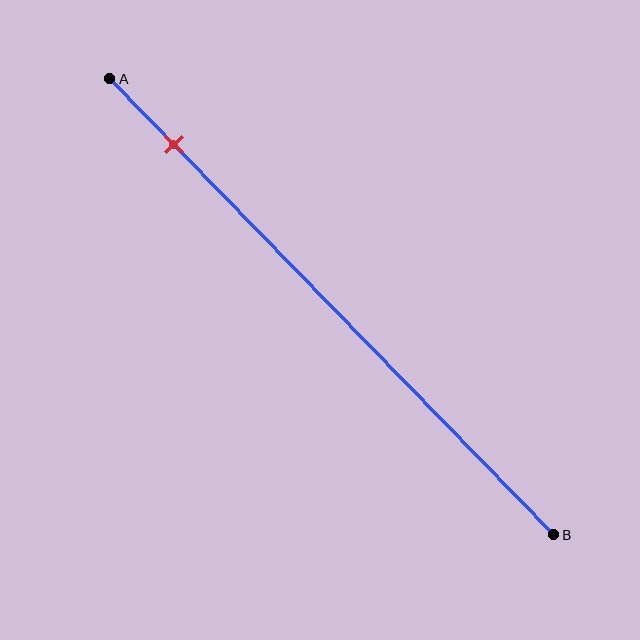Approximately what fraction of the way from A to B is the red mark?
The red mark is approximately 15% of the way from A to B.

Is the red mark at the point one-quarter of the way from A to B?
No, the mark is at about 15% from A, not at the 25% one-quarter point.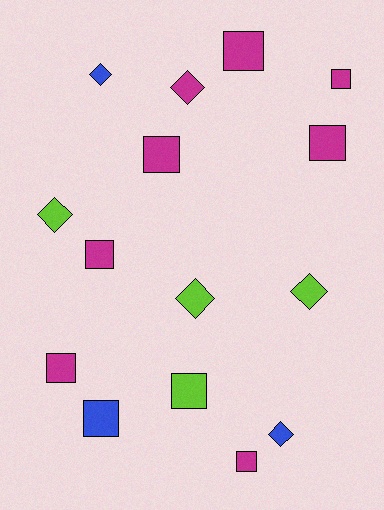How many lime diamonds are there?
There are 3 lime diamonds.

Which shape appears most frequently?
Square, with 9 objects.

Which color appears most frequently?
Magenta, with 8 objects.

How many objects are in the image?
There are 15 objects.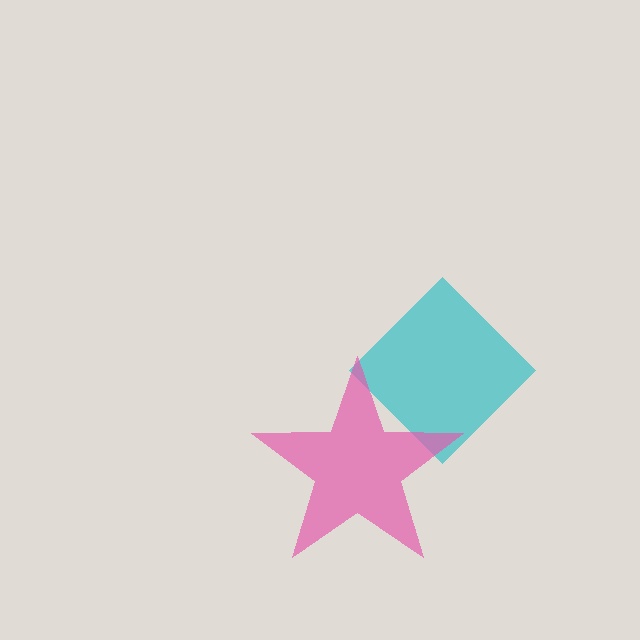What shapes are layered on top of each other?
The layered shapes are: a cyan diamond, a pink star.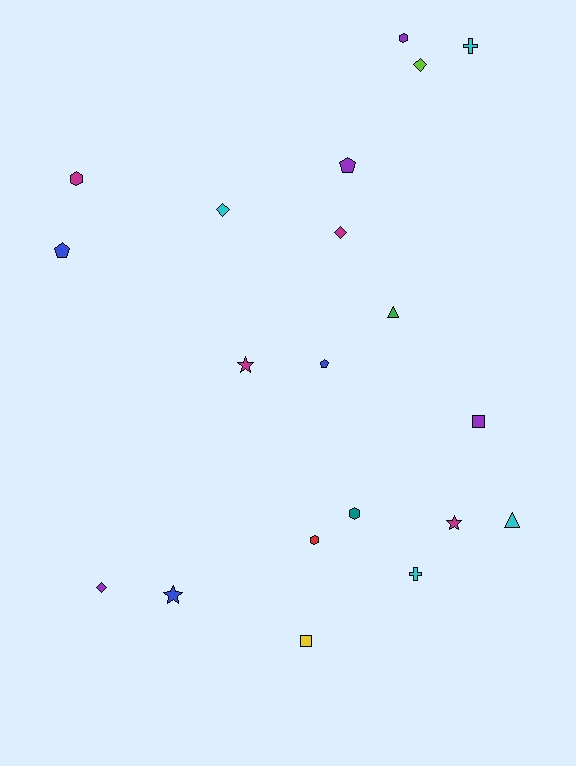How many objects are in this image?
There are 20 objects.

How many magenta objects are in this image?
There are 4 magenta objects.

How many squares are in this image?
There are 2 squares.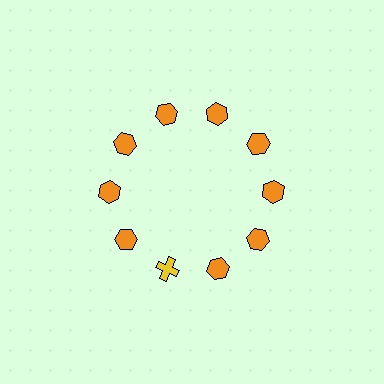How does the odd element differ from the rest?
It differs in both color (yellow instead of orange) and shape (cross instead of hexagon).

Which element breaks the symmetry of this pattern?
The yellow cross at roughly the 7 o'clock position breaks the symmetry. All other shapes are orange hexagons.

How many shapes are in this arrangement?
There are 10 shapes arranged in a ring pattern.